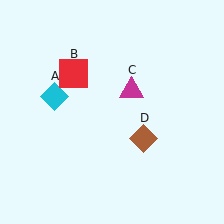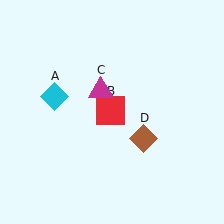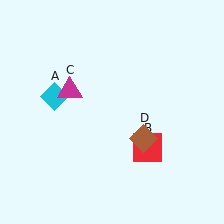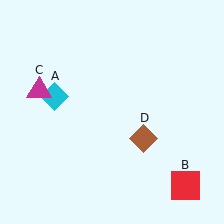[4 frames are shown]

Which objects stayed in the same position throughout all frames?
Cyan diamond (object A) and brown diamond (object D) remained stationary.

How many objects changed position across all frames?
2 objects changed position: red square (object B), magenta triangle (object C).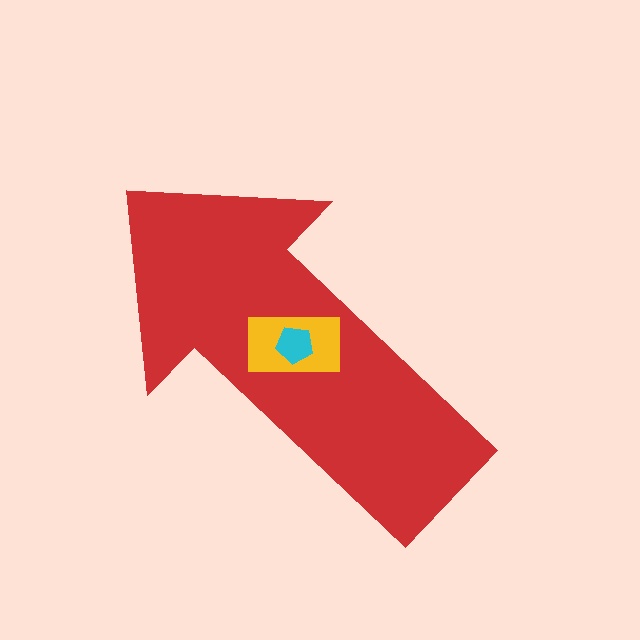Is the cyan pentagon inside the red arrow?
Yes.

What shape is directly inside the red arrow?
The yellow rectangle.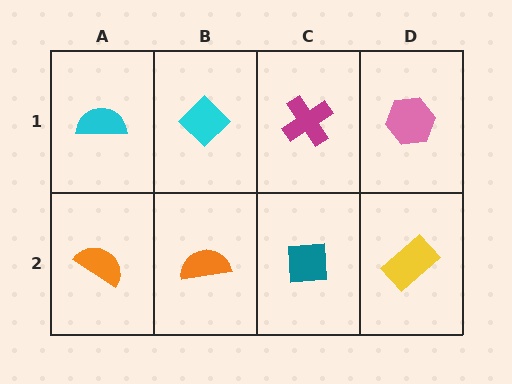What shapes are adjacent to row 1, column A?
An orange semicircle (row 2, column A), a cyan diamond (row 1, column B).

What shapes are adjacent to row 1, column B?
An orange semicircle (row 2, column B), a cyan semicircle (row 1, column A), a magenta cross (row 1, column C).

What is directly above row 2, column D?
A pink hexagon.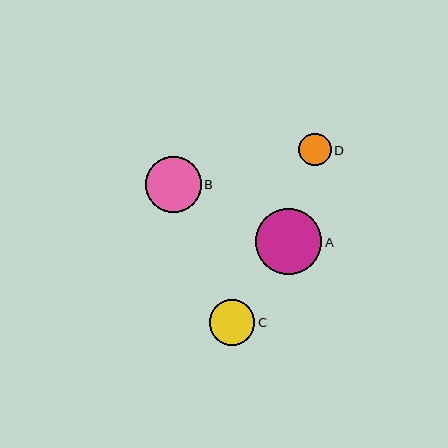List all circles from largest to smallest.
From largest to smallest: A, B, C, D.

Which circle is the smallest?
Circle D is the smallest with a size of approximately 33 pixels.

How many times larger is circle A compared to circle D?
Circle A is approximately 2.0 times the size of circle D.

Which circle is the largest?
Circle A is the largest with a size of approximately 66 pixels.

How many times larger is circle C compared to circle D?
Circle C is approximately 1.4 times the size of circle D.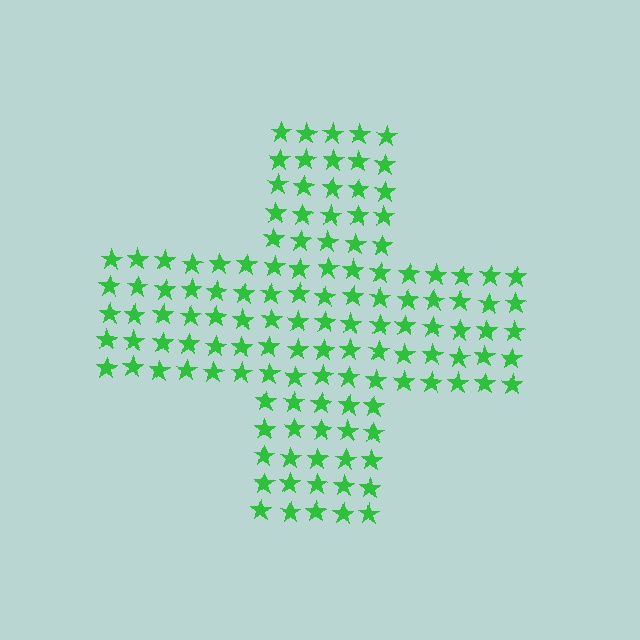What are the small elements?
The small elements are stars.